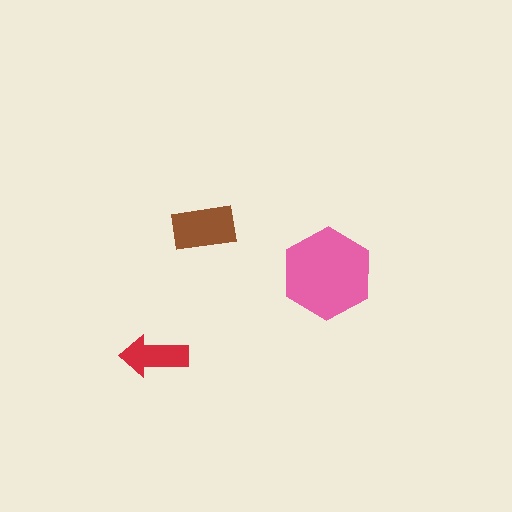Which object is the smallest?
The red arrow.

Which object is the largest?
The pink hexagon.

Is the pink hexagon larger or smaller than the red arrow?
Larger.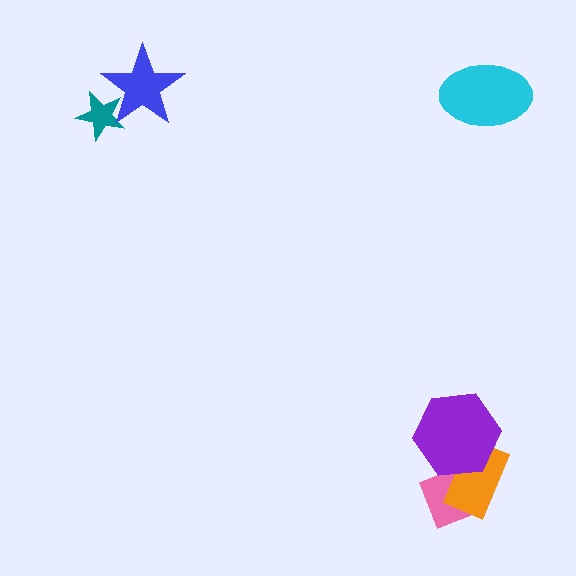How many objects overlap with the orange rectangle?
2 objects overlap with the orange rectangle.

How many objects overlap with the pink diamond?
2 objects overlap with the pink diamond.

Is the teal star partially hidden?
Yes, it is partially covered by another shape.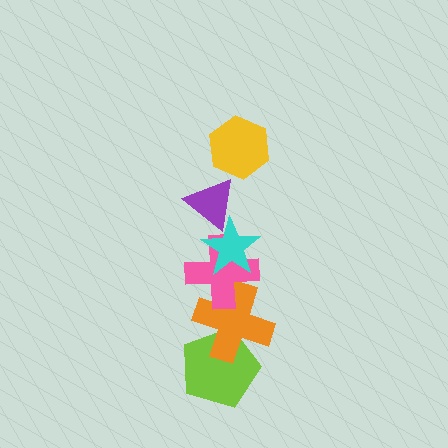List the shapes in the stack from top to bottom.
From top to bottom: the yellow hexagon, the purple triangle, the cyan star, the pink cross, the orange cross, the lime pentagon.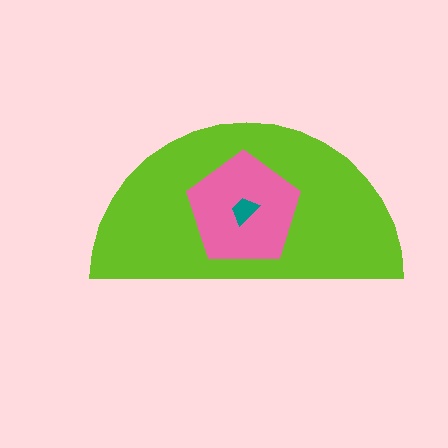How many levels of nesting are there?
3.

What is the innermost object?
The teal trapezoid.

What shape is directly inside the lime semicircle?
The pink pentagon.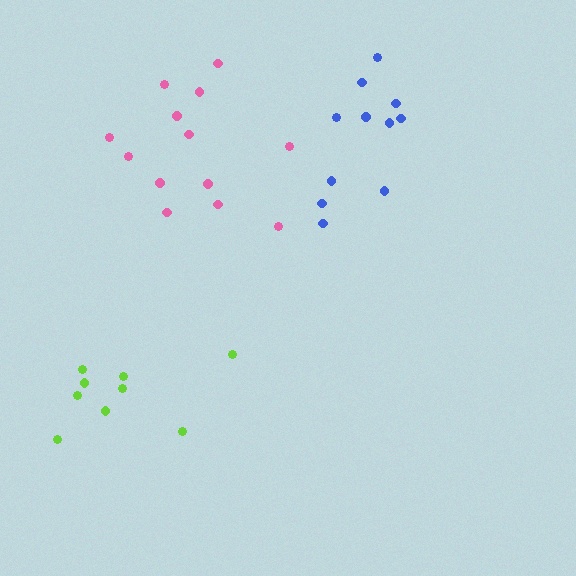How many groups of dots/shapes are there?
There are 3 groups.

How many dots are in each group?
Group 1: 13 dots, Group 2: 11 dots, Group 3: 9 dots (33 total).